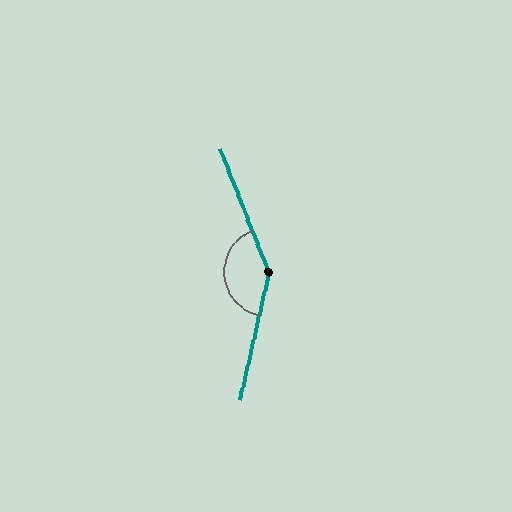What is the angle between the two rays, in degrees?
Approximately 146 degrees.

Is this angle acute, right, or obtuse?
It is obtuse.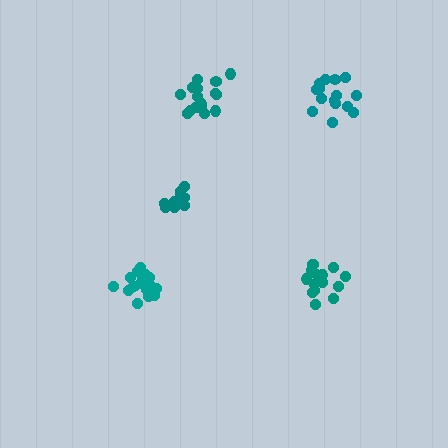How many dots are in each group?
Group 1: 16 dots, Group 2: 16 dots, Group 3: 14 dots, Group 4: 15 dots, Group 5: 19 dots (80 total).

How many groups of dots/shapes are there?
There are 5 groups.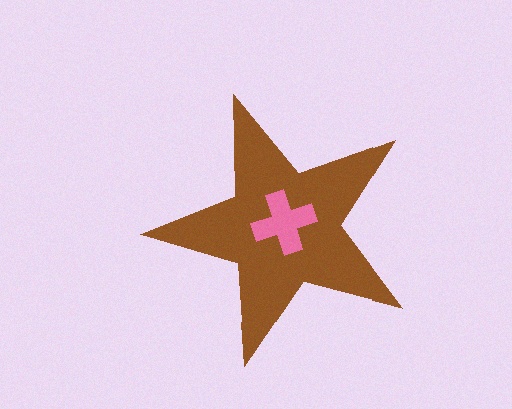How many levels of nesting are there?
2.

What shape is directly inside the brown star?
The pink cross.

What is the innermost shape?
The pink cross.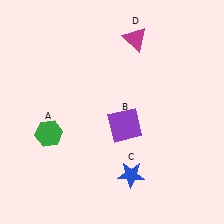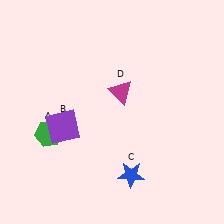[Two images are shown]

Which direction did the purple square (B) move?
The purple square (B) moved left.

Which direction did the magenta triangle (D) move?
The magenta triangle (D) moved down.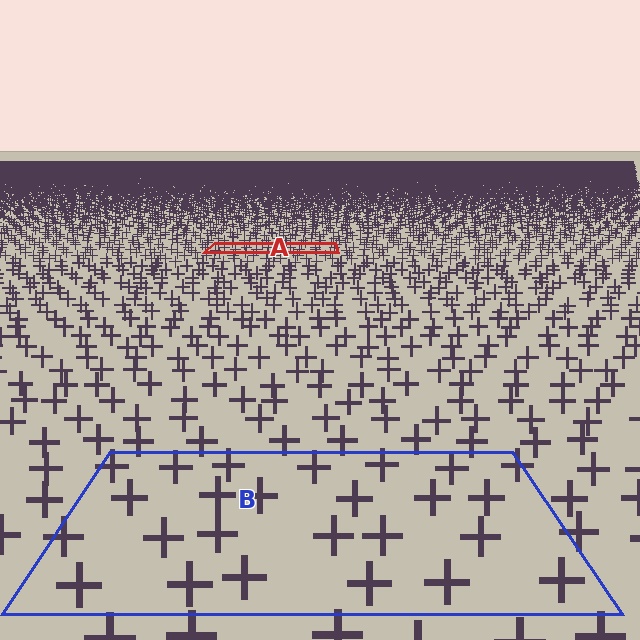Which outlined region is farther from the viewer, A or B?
Region A is farther from the viewer — the texture elements inside it appear smaller and more densely packed.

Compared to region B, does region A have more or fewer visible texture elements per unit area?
Region A has more texture elements per unit area — they are packed more densely because it is farther away.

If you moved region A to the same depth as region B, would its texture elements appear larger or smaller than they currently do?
They would appear larger. At a closer depth, the same texture elements are projected at a bigger on-screen size.